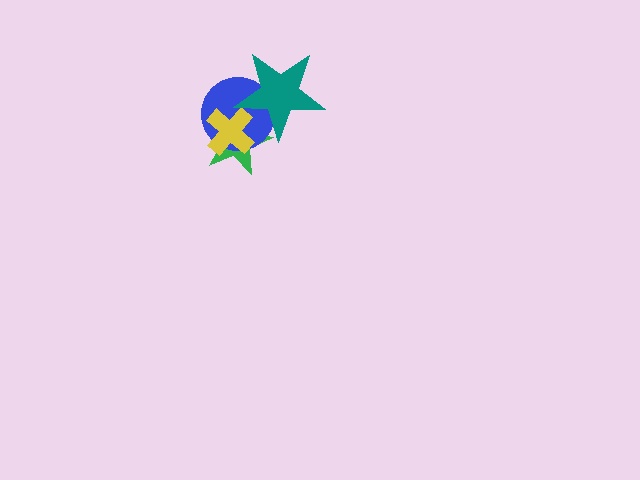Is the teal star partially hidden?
No, no other shape covers it.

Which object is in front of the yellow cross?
The teal star is in front of the yellow cross.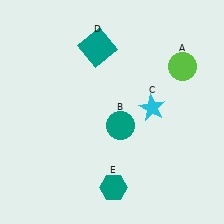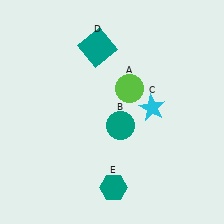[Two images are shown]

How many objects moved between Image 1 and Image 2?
1 object moved between the two images.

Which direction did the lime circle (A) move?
The lime circle (A) moved left.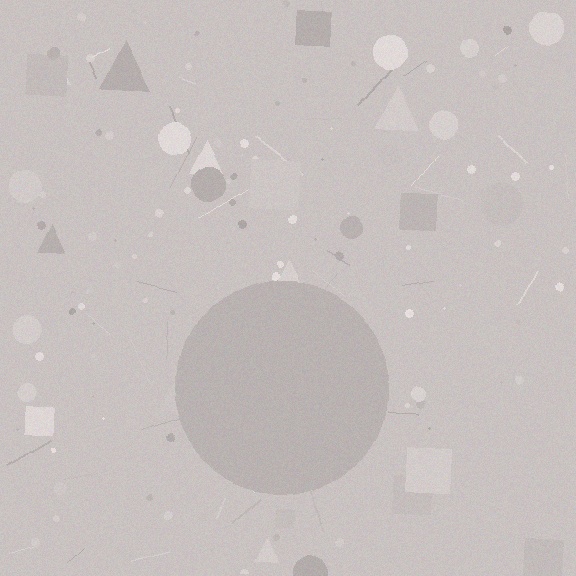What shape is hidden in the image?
A circle is hidden in the image.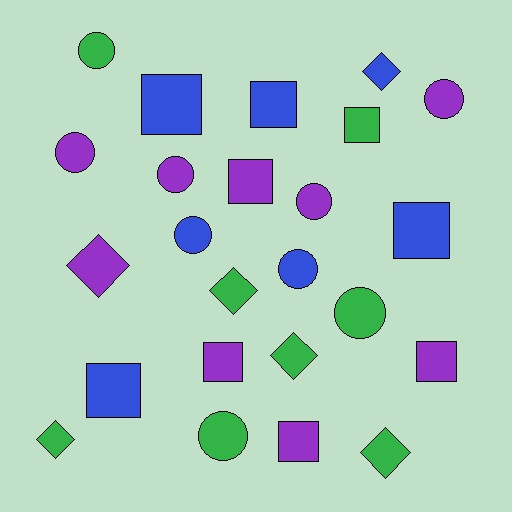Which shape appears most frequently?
Circle, with 9 objects.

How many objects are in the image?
There are 24 objects.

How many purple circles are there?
There are 4 purple circles.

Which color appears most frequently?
Purple, with 9 objects.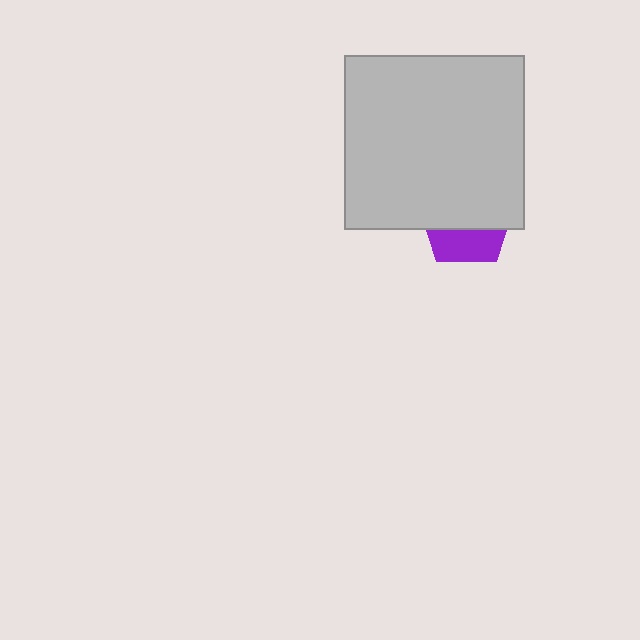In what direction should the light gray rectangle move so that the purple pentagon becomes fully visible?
The light gray rectangle should move up. That is the shortest direction to clear the overlap and leave the purple pentagon fully visible.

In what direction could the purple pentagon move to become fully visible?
The purple pentagon could move down. That would shift it out from behind the light gray rectangle entirely.